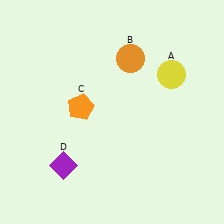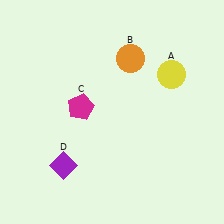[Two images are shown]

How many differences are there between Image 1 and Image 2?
There is 1 difference between the two images.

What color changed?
The pentagon (C) changed from orange in Image 1 to magenta in Image 2.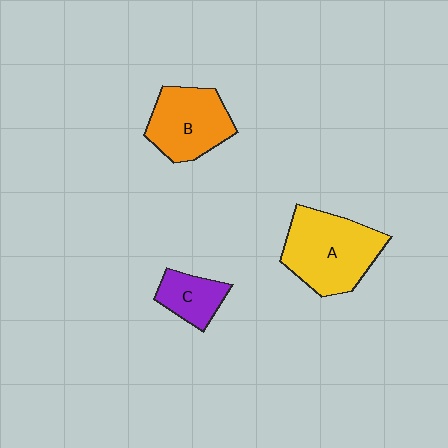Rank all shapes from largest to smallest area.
From largest to smallest: A (yellow), B (orange), C (purple).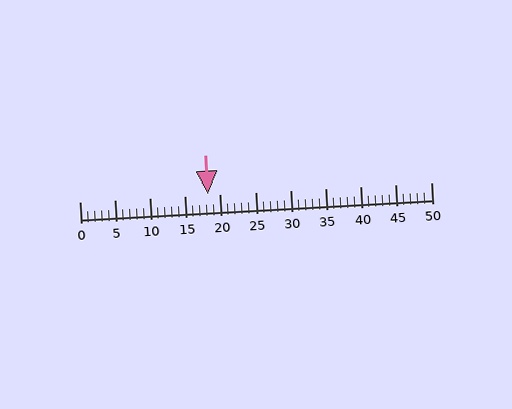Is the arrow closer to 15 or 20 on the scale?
The arrow is closer to 20.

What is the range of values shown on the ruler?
The ruler shows values from 0 to 50.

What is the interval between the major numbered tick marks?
The major tick marks are spaced 5 units apart.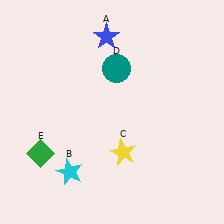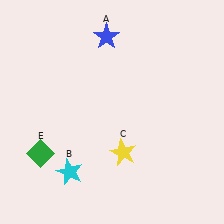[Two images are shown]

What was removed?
The teal circle (D) was removed in Image 2.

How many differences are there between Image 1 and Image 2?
There is 1 difference between the two images.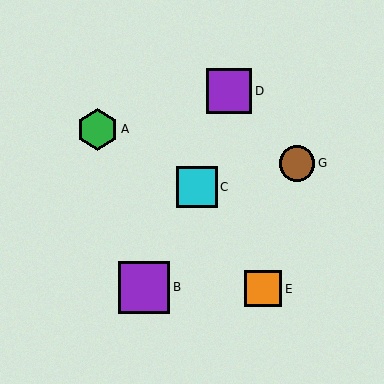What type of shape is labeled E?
Shape E is an orange square.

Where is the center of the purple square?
The center of the purple square is at (229, 91).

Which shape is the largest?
The purple square (labeled B) is the largest.